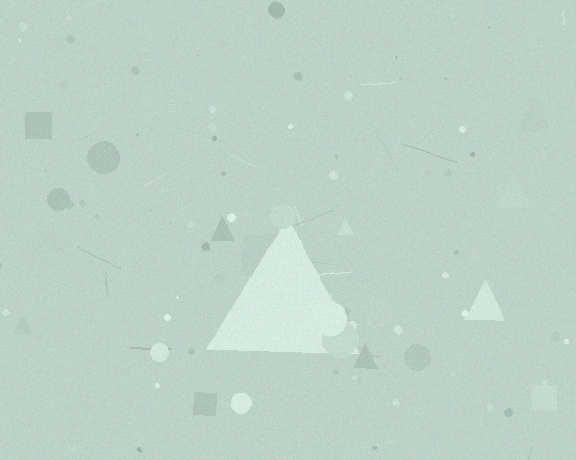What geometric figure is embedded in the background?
A triangle is embedded in the background.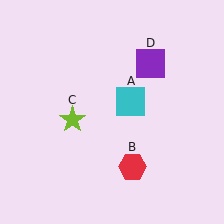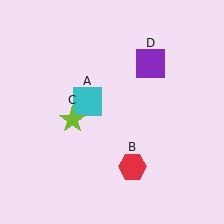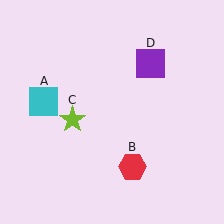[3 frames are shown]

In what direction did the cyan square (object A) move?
The cyan square (object A) moved left.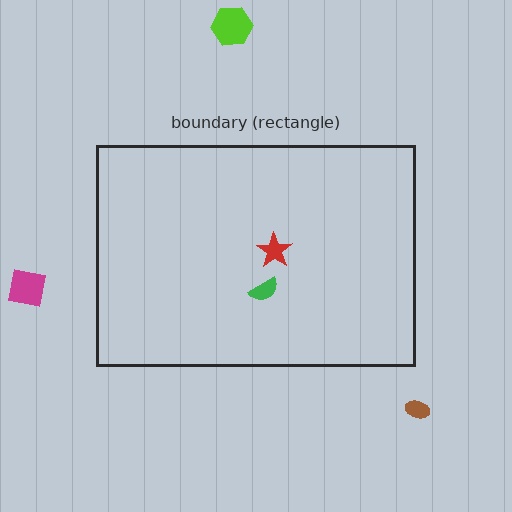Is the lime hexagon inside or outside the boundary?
Outside.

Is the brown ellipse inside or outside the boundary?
Outside.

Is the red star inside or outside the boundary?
Inside.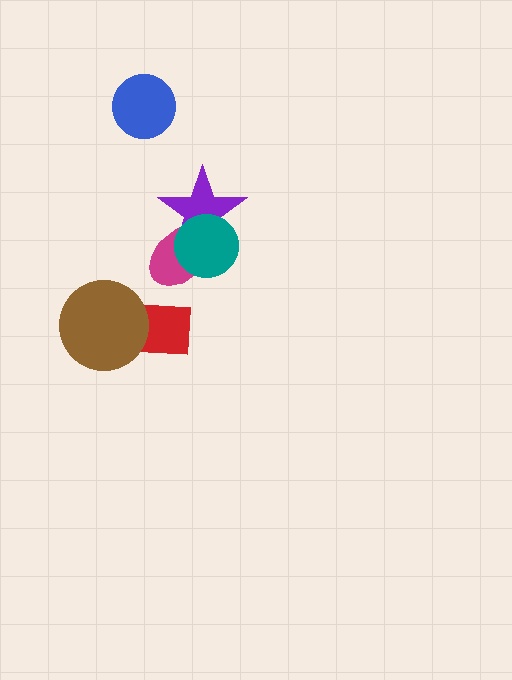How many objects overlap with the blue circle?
0 objects overlap with the blue circle.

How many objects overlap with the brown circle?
1 object overlaps with the brown circle.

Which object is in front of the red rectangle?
The brown circle is in front of the red rectangle.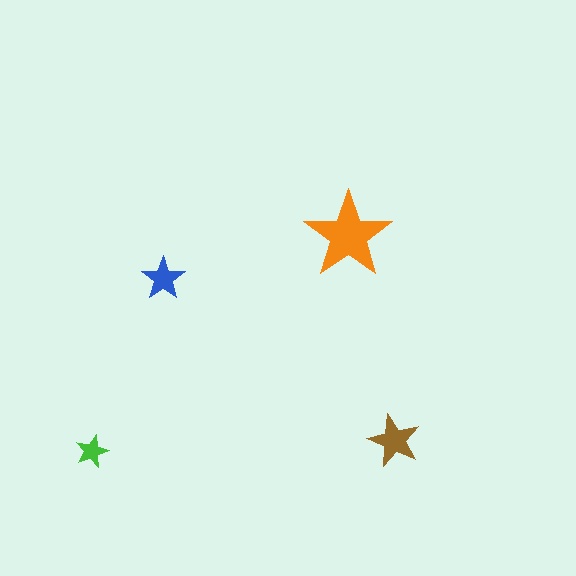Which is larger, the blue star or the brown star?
The brown one.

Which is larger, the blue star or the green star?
The blue one.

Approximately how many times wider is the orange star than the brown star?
About 1.5 times wider.